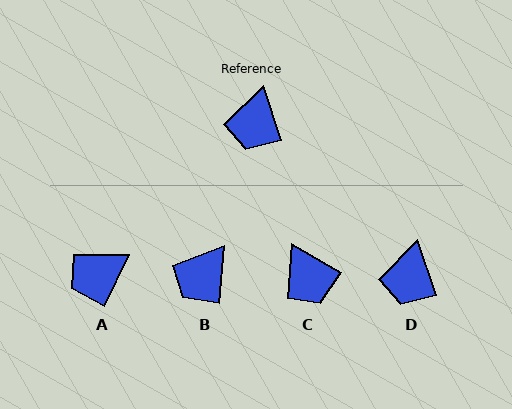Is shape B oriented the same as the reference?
No, it is off by about 23 degrees.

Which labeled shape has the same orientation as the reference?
D.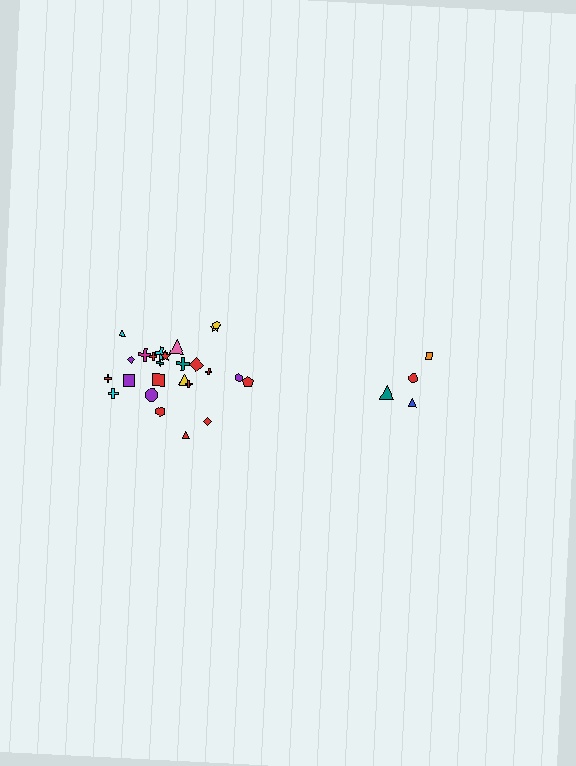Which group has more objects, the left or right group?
The left group.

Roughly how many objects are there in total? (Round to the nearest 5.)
Roughly 30 objects in total.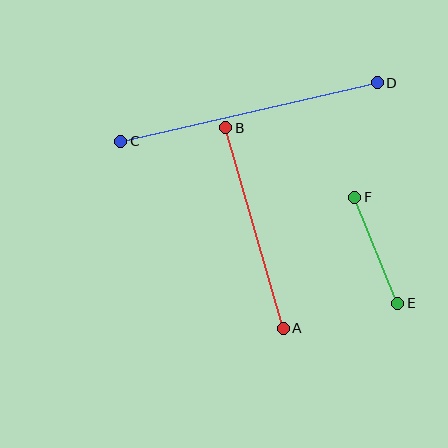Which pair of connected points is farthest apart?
Points C and D are farthest apart.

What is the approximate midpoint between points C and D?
The midpoint is at approximately (249, 112) pixels.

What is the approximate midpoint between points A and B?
The midpoint is at approximately (254, 228) pixels.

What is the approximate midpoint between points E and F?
The midpoint is at approximately (376, 250) pixels.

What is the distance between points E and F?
The distance is approximately 114 pixels.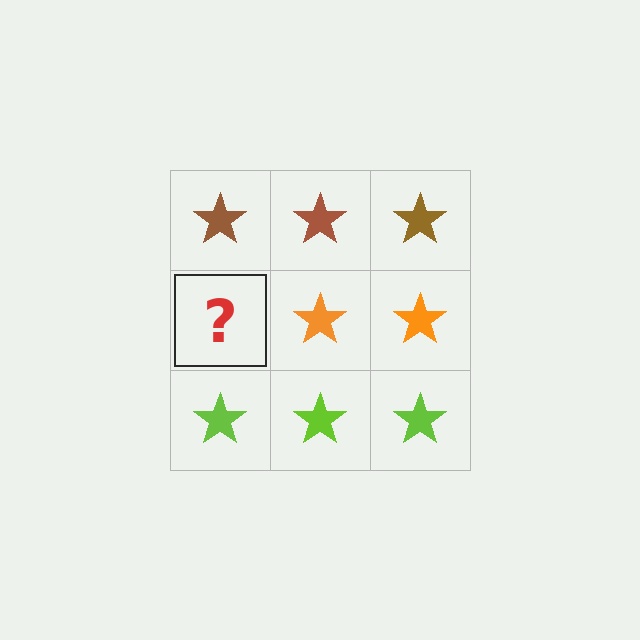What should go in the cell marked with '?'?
The missing cell should contain an orange star.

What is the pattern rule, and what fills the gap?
The rule is that each row has a consistent color. The gap should be filled with an orange star.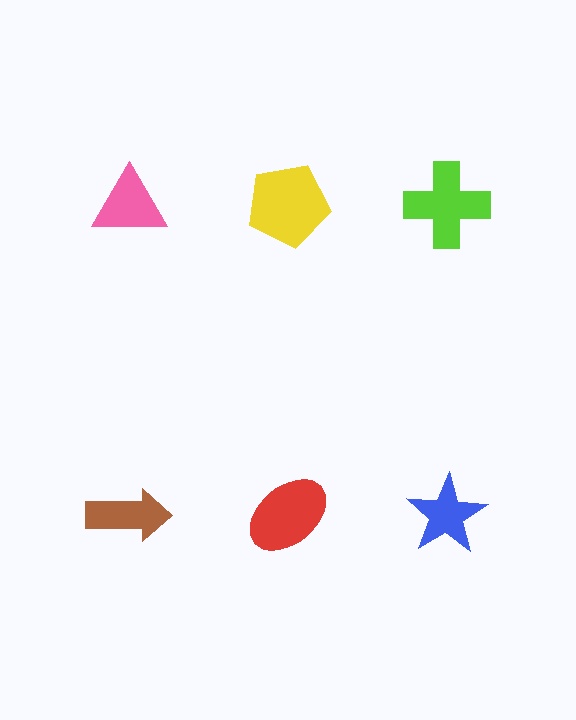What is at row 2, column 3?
A blue star.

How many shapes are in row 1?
3 shapes.